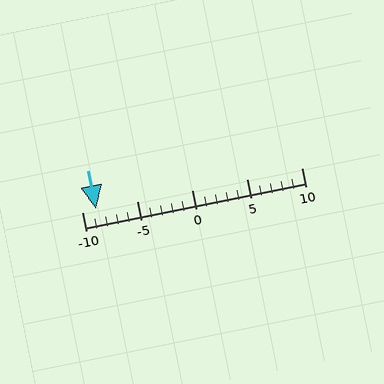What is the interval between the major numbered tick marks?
The major tick marks are spaced 5 units apart.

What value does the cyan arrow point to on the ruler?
The cyan arrow points to approximately -9.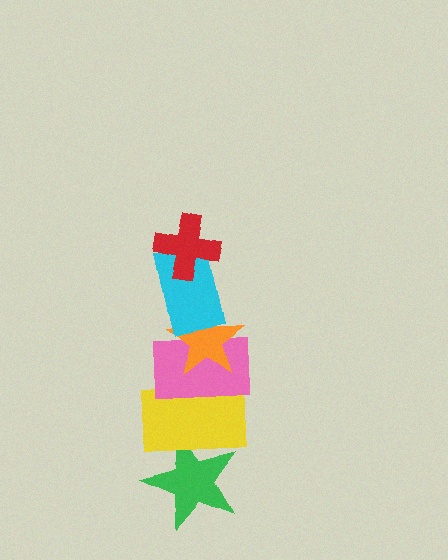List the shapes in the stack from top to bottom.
From top to bottom: the red cross, the cyan rectangle, the orange star, the pink rectangle, the yellow rectangle, the green star.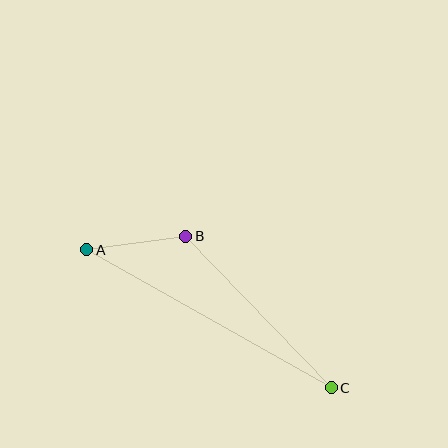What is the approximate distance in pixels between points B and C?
The distance between B and C is approximately 210 pixels.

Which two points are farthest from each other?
Points A and C are farthest from each other.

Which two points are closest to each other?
Points A and B are closest to each other.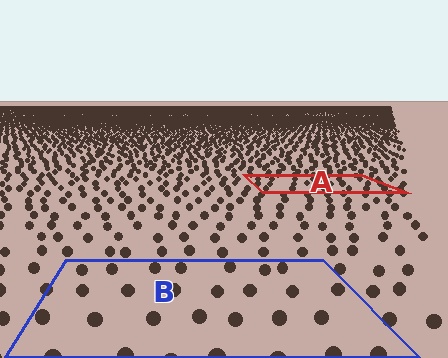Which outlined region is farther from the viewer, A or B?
Region A is farther from the viewer — the texture elements inside it appear smaller and more densely packed.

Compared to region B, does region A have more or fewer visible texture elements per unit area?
Region A has more texture elements per unit area — they are packed more densely because it is farther away.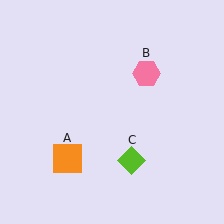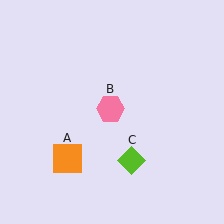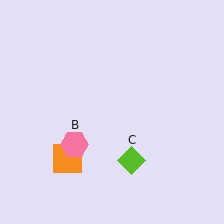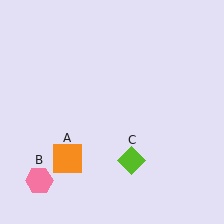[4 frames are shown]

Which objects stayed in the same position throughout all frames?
Orange square (object A) and lime diamond (object C) remained stationary.